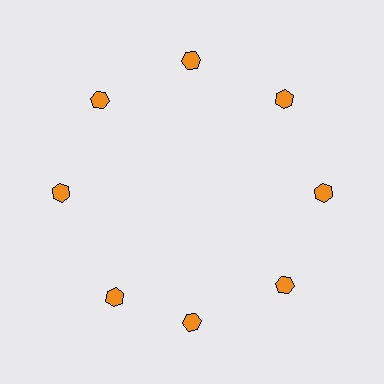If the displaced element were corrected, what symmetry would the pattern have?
It would have 8-fold rotational symmetry — the pattern would map onto itself every 45 degrees.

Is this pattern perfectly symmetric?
No. The 8 orange hexagons are arranged in a ring, but one element near the 8 o'clock position is rotated out of alignment along the ring, breaking the 8-fold rotational symmetry.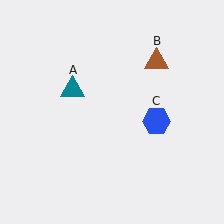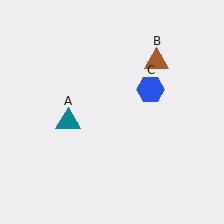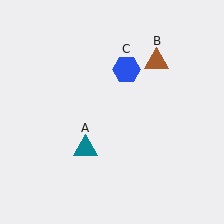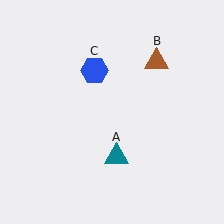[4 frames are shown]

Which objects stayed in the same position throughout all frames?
Brown triangle (object B) remained stationary.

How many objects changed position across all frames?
2 objects changed position: teal triangle (object A), blue hexagon (object C).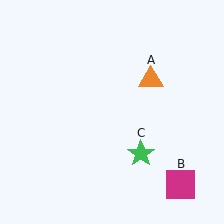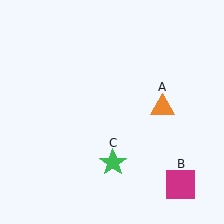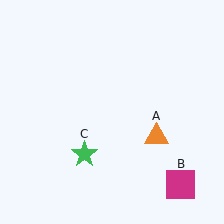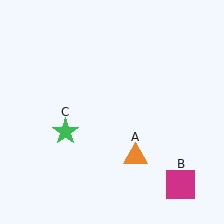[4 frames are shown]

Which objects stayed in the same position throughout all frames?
Magenta square (object B) remained stationary.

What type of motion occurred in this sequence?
The orange triangle (object A), green star (object C) rotated clockwise around the center of the scene.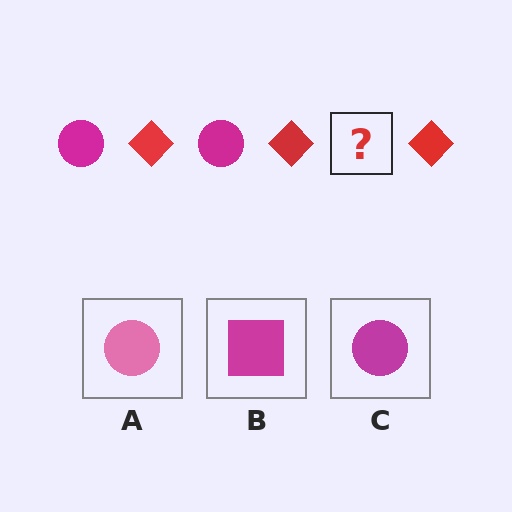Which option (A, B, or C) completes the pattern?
C.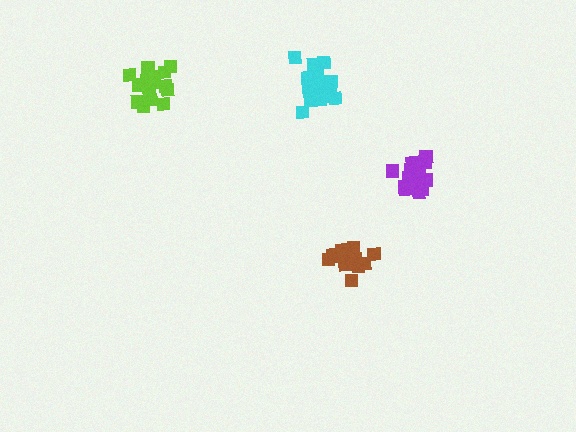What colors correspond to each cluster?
The clusters are colored: purple, brown, lime, cyan.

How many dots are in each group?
Group 1: 19 dots, Group 2: 17 dots, Group 3: 16 dots, Group 4: 19 dots (71 total).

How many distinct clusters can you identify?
There are 4 distinct clusters.